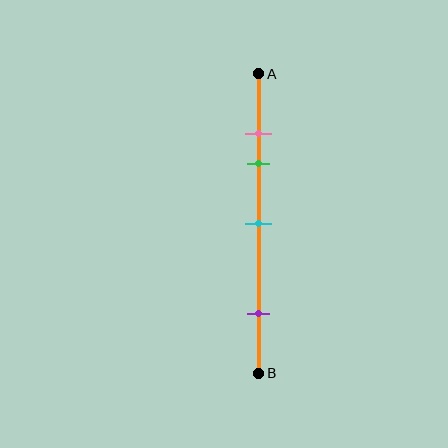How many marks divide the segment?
There are 4 marks dividing the segment.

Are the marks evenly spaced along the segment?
No, the marks are not evenly spaced.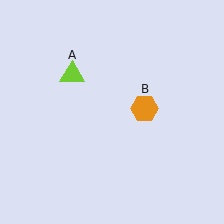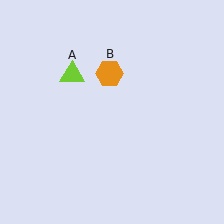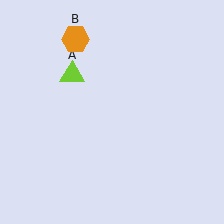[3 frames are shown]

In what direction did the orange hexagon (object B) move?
The orange hexagon (object B) moved up and to the left.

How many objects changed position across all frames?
1 object changed position: orange hexagon (object B).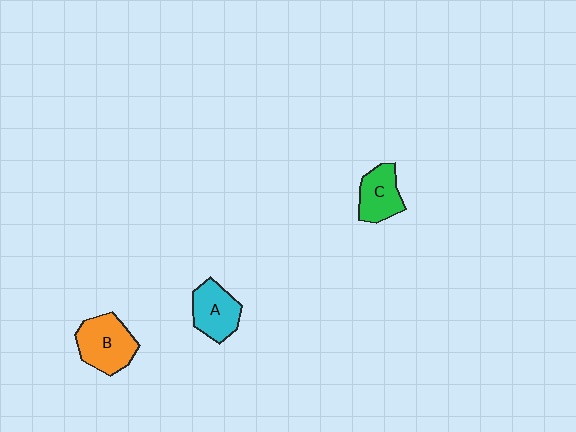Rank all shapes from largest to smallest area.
From largest to smallest: B (orange), A (cyan), C (green).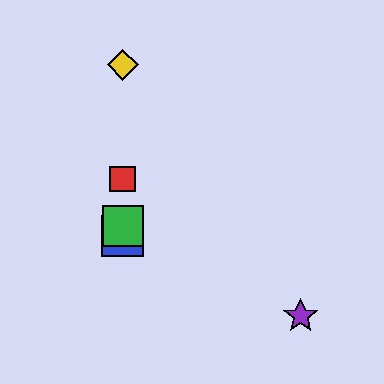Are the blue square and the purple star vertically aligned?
No, the blue square is at x≈123 and the purple star is at x≈301.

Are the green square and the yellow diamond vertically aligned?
Yes, both are at x≈123.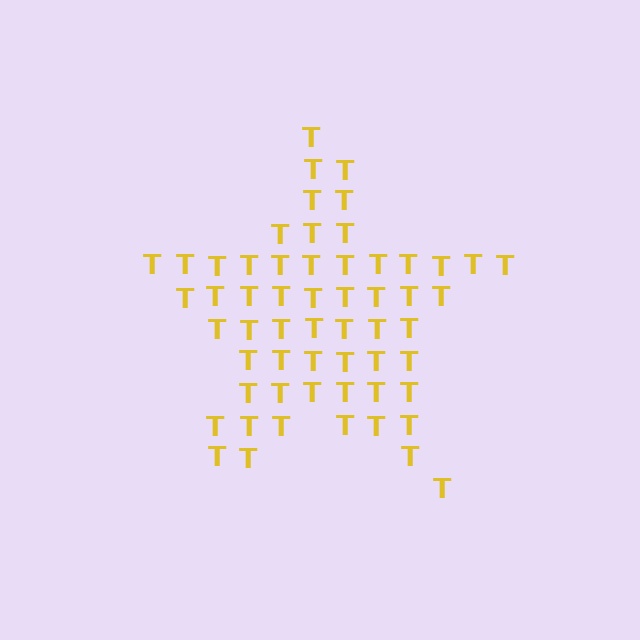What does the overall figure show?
The overall figure shows a star.